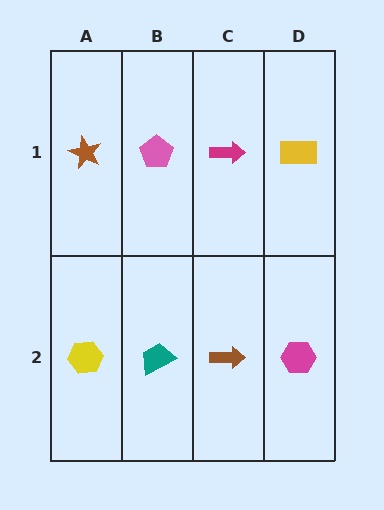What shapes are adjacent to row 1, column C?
A brown arrow (row 2, column C), a pink pentagon (row 1, column B), a yellow rectangle (row 1, column D).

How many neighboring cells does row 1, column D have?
2.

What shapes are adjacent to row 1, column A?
A yellow hexagon (row 2, column A), a pink pentagon (row 1, column B).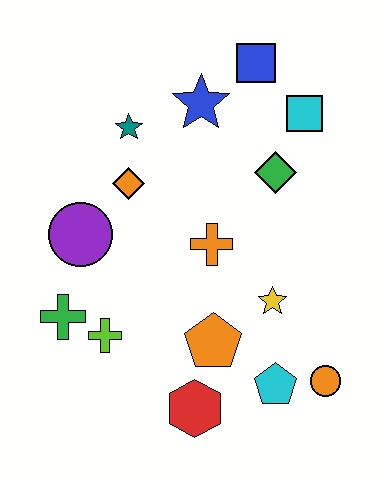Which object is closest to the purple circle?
The orange diamond is closest to the purple circle.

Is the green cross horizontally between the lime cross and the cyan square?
No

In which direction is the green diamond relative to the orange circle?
The green diamond is above the orange circle.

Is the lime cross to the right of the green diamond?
No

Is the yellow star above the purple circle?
No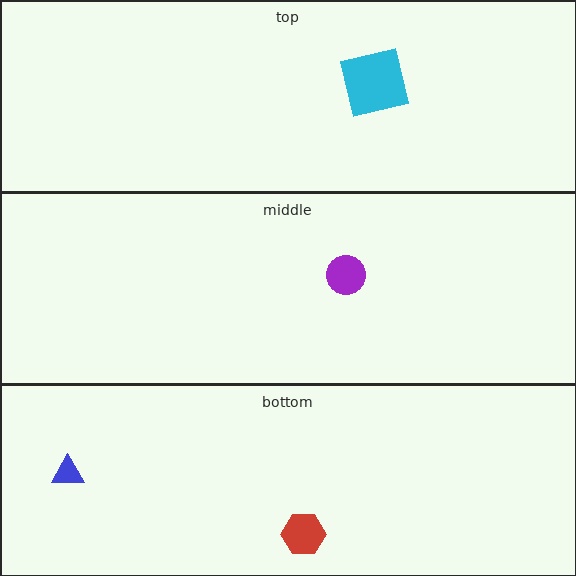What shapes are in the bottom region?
The blue triangle, the red hexagon.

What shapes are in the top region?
The cyan square.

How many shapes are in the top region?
1.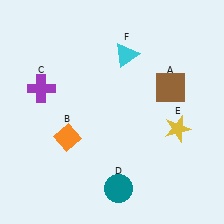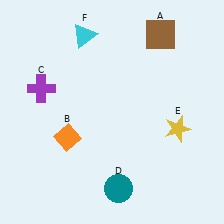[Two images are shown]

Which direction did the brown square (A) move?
The brown square (A) moved up.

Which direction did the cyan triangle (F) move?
The cyan triangle (F) moved left.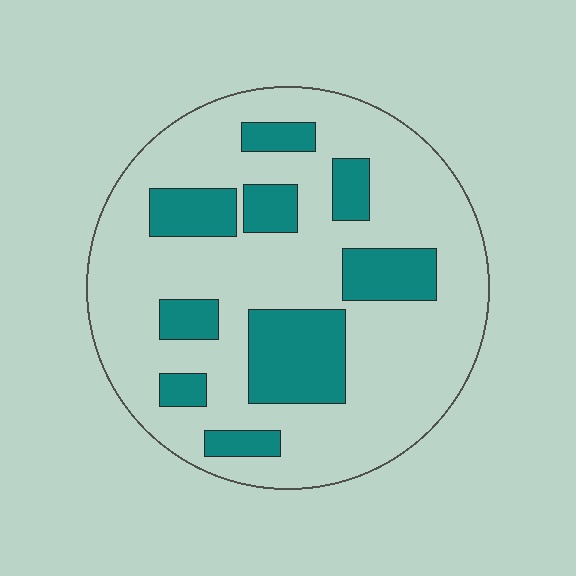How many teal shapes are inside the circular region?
9.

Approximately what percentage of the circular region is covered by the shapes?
Approximately 25%.